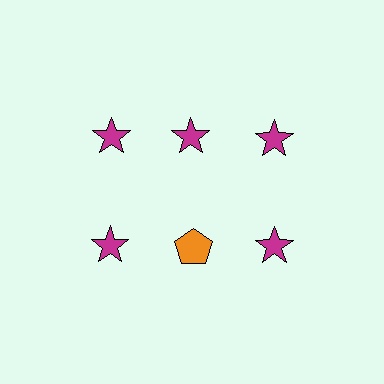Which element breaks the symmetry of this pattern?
The orange pentagon in the second row, second from left column breaks the symmetry. All other shapes are magenta stars.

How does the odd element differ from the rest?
It differs in both color (orange instead of magenta) and shape (pentagon instead of star).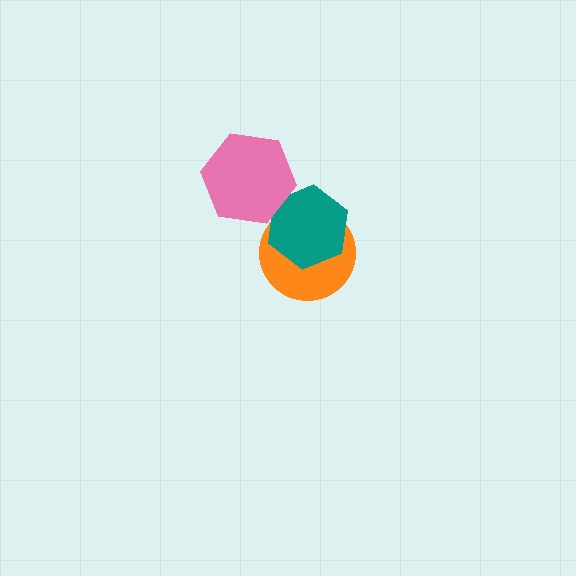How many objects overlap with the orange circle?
1 object overlaps with the orange circle.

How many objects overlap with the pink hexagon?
1 object overlaps with the pink hexagon.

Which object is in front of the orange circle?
The teal hexagon is in front of the orange circle.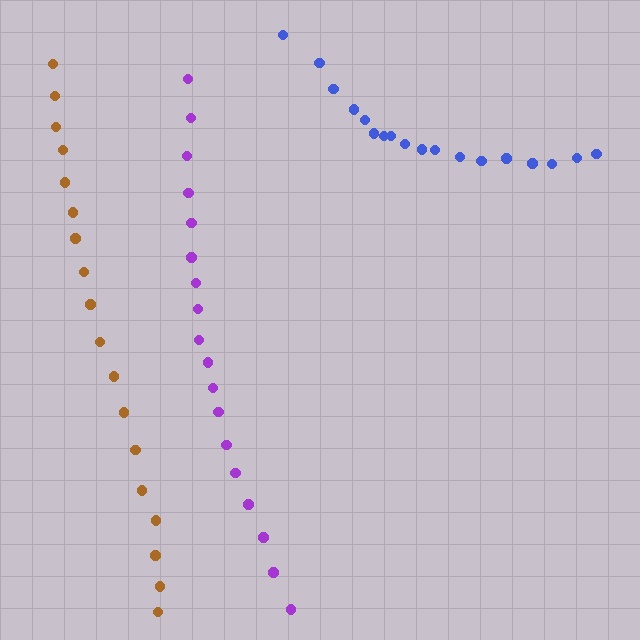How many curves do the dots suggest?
There are 3 distinct paths.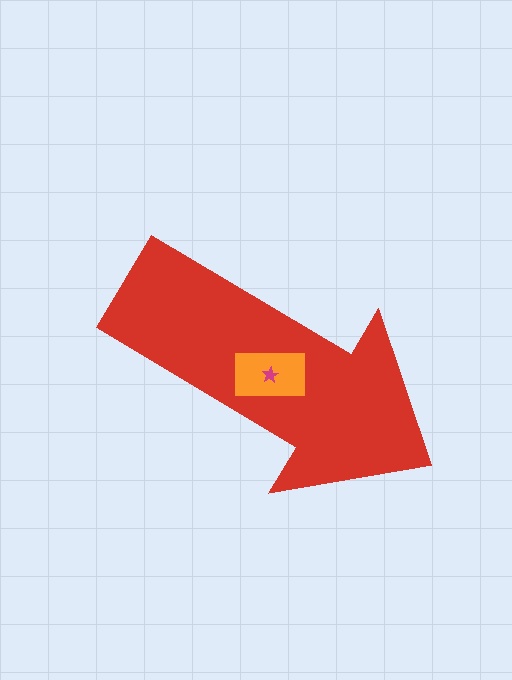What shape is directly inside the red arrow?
The orange rectangle.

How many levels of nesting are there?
3.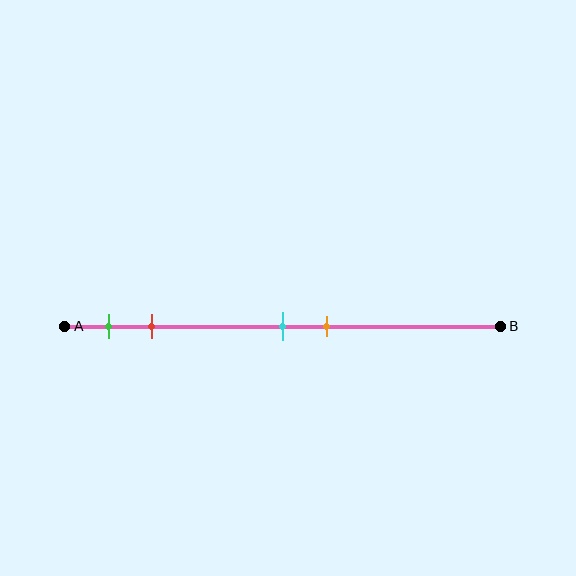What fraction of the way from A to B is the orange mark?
The orange mark is approximately 60% (0.6) of the way from A to B.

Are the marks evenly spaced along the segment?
No, the marks are not evenly spaced.